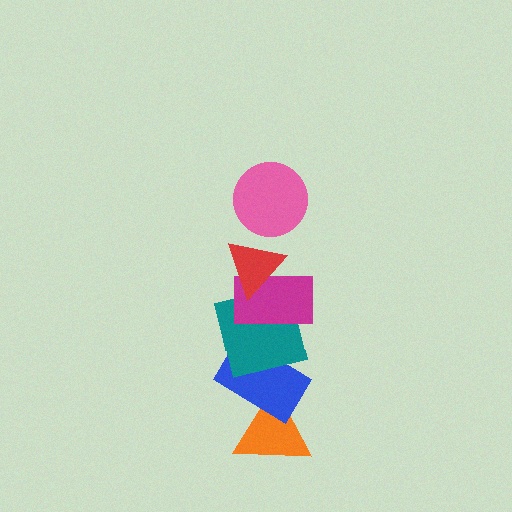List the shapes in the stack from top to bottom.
From top to bottom: the pink circle, the red triangle, the magenta rectangle, the teal square, the blue rectangle, the orange triangle.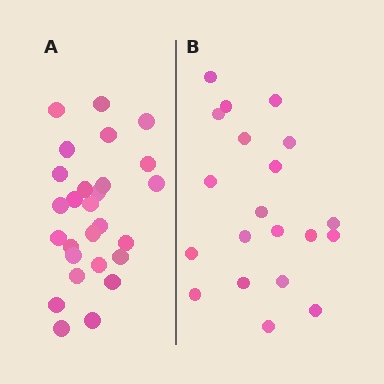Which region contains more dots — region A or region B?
Region A (the left region) has more dots.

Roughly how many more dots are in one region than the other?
Region A has roughly 8 or so more dots than region B.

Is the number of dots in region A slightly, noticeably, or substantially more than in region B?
Region A has noticeably more, but not dramatically so. The ratio is roughly 1.4 to 1.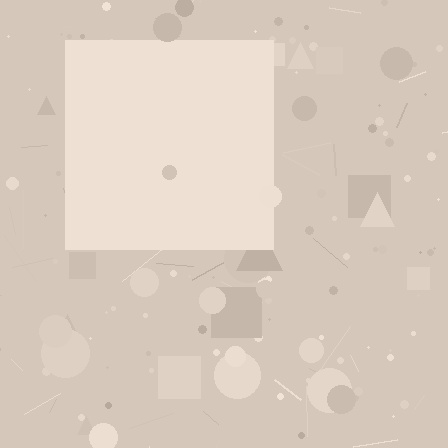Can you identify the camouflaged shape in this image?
The camouflaged shape is a square.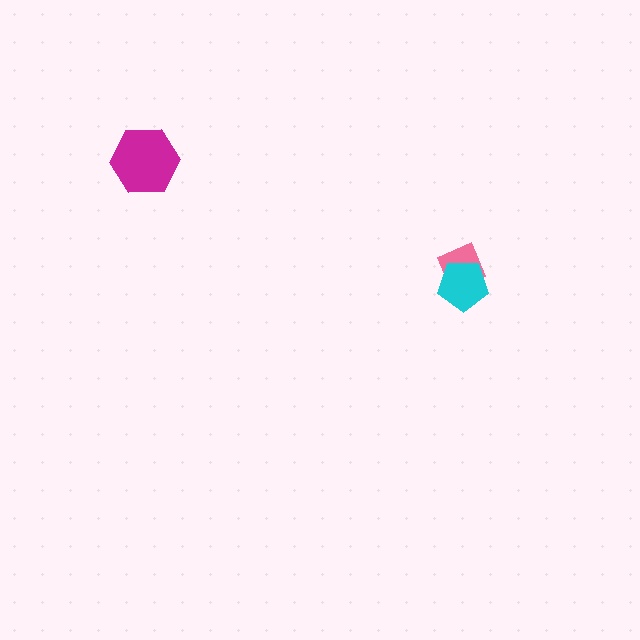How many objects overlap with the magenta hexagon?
0 objects overlap with the magenta hexagon.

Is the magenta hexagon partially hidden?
No, no other shape covers it.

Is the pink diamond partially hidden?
Yes, it is partially covered by another shape.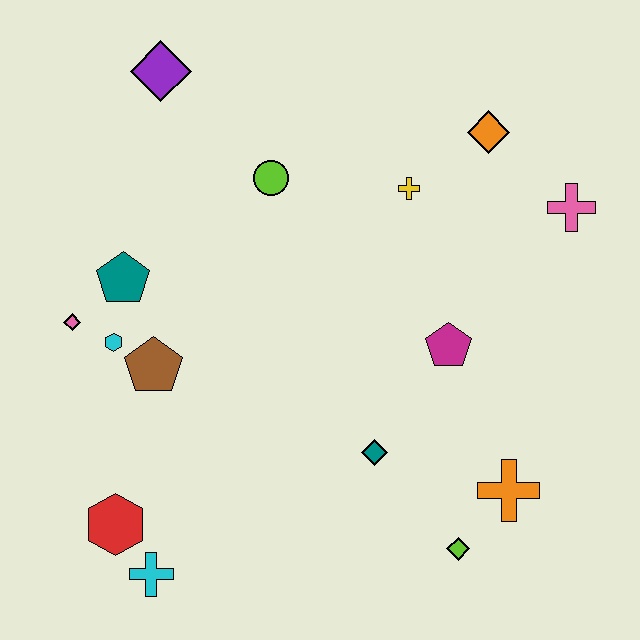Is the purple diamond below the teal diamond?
No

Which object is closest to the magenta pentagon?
The teal diamond is closest to the magenta pentagon.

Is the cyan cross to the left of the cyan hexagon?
No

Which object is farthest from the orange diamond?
The cyan cross is farthest from the orange diamond.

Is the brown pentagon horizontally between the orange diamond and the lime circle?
No